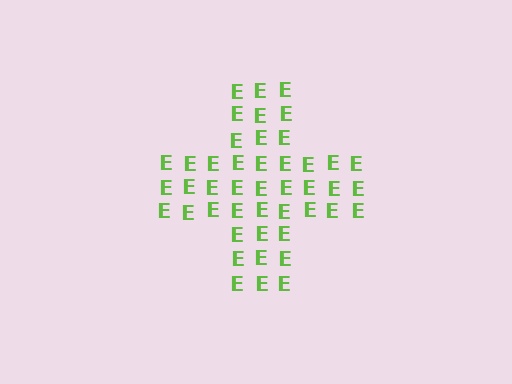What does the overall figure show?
The overall figure shows a cross.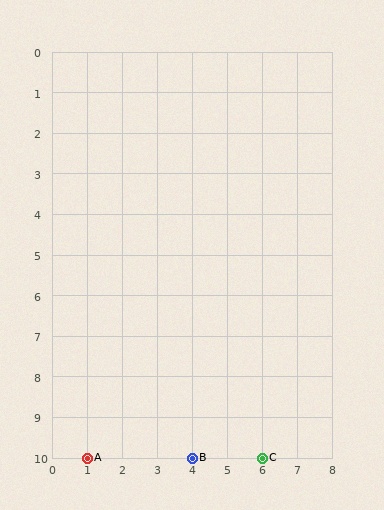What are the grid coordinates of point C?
Point C is at grid coordinates (6, 10).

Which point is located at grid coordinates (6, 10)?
Point C is at (6, 10).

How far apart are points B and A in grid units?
Points B and A are 3 columns apart.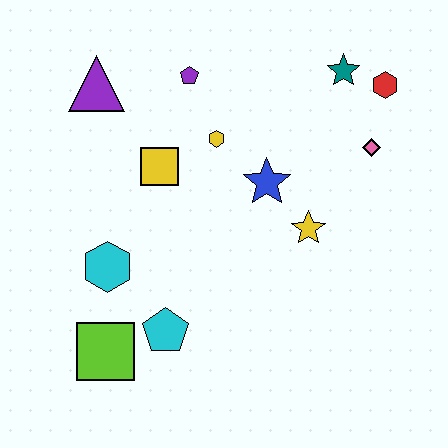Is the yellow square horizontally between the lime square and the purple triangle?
No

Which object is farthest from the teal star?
The lime square is farthest from the teal star.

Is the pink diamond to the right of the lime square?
Yes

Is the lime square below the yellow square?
Yes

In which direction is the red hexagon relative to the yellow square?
The red hexagon is to the right of the yellow square.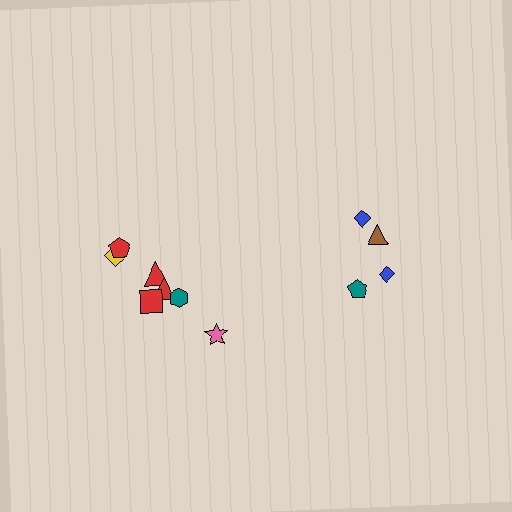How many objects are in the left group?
There are 7 objects.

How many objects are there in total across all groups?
There are 11 objects.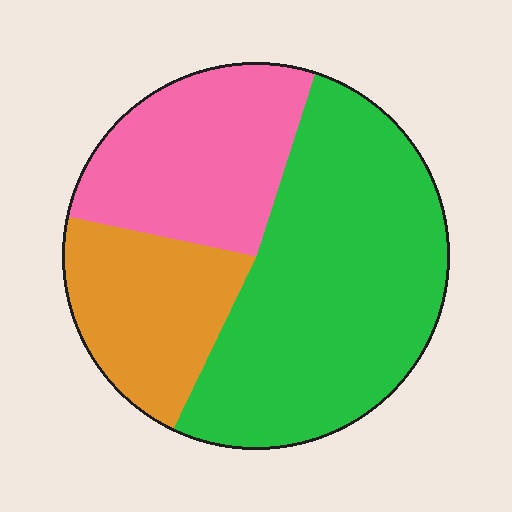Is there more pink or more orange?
Pink.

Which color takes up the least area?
Orange, at roughly 20%.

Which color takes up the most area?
Green, at roughly 50%.